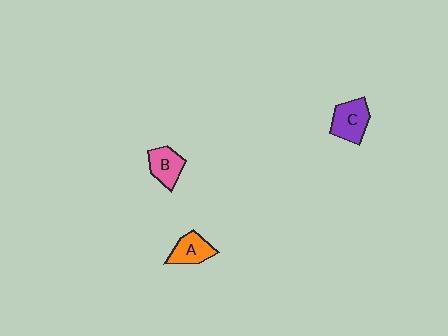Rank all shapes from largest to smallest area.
From largest to smallest: C (purple), A (orange), B (pink).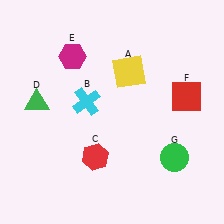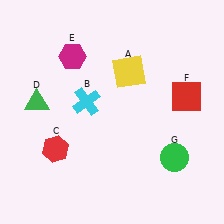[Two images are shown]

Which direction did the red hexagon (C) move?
The red hexagon (C) moved left.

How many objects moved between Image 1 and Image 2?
1 object moved between the two images.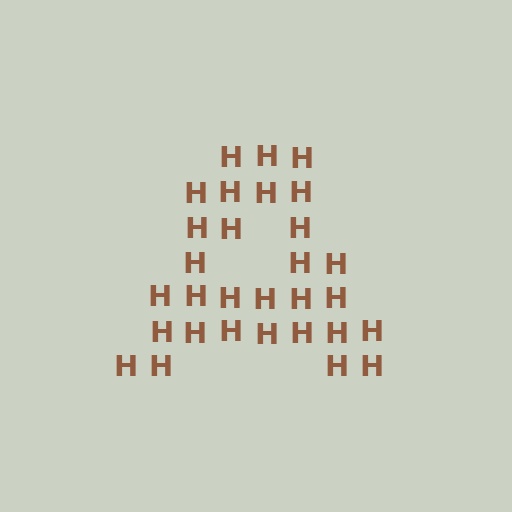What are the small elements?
The small elements are letter H's.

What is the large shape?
The large shape is the letter A.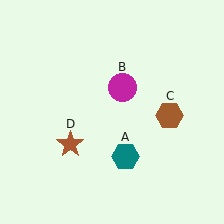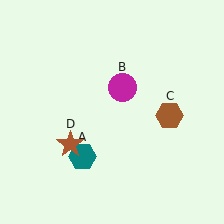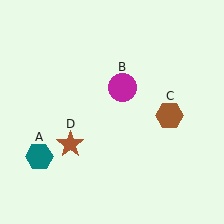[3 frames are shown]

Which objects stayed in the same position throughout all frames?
Magenta circle (object B) and brown hexagon (object C) and brown star (object D) remained stationary.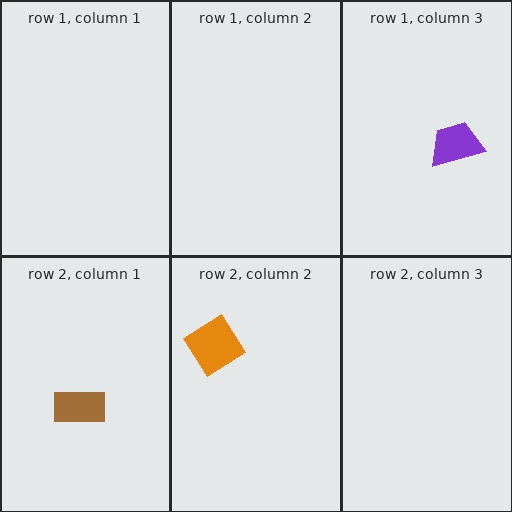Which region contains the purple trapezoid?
The row 1, column 3 region.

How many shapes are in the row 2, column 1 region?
1.